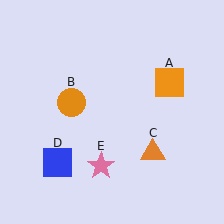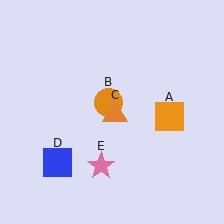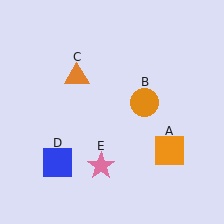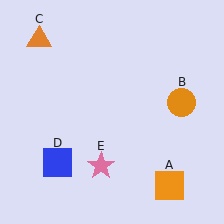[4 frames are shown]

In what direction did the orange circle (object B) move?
The orange circle (object B) moved right.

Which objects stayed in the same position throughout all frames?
Blue square (object D) and pink star (object E) remained stationary.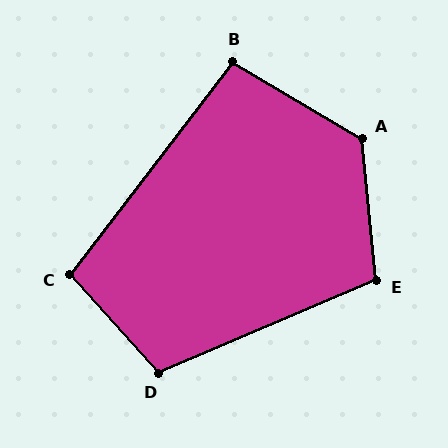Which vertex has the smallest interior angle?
B, at approximately 97 degrees.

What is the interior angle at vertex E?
Approximately 107 degrees (obtuse).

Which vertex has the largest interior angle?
A, at approximately 126 degrees.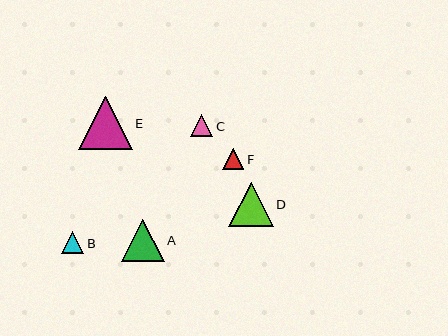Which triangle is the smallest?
Triangle F is the smallest with a size of approximately 21 pixels.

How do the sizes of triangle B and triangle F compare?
Triangle B and triangle F are approximately the same size.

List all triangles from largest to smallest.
From largest to smallest: E, D, A, C, B, F.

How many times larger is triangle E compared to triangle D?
Triangle E is approximately 1.2 times the size of triangle D.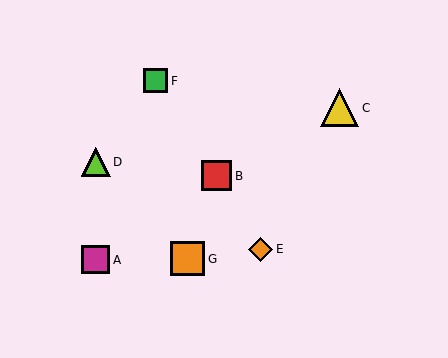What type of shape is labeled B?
Shape B is a red square.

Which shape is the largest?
The yellow triangle (labeled C) is the largest.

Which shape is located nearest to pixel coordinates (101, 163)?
The lime triangle (labeled D) at (96, 162) is nearest to that location.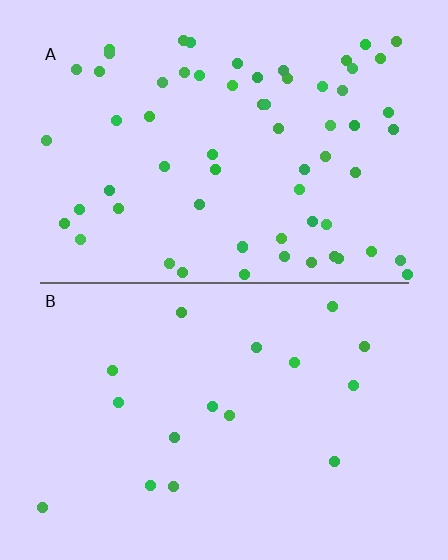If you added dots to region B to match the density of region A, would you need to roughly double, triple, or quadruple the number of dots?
Approximately quadruple.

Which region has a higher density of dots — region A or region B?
A (the top).